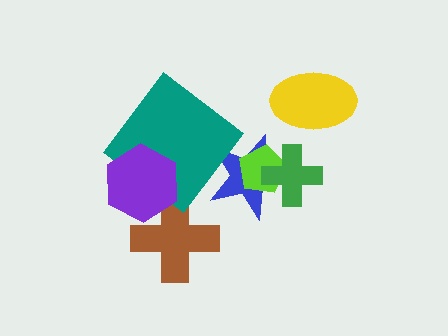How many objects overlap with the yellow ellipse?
0 objects overlap with the yellow ellipse.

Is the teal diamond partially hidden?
Yes, it is partially covered by another shape.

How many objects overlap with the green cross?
2 objects overlap with the green cross.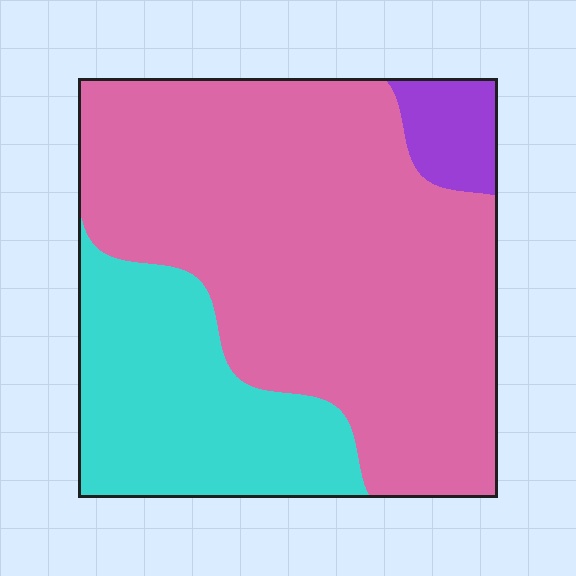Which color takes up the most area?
Pink, at roughly 65%.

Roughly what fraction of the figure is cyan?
Cyan takes up between a sixth and a third of the figure.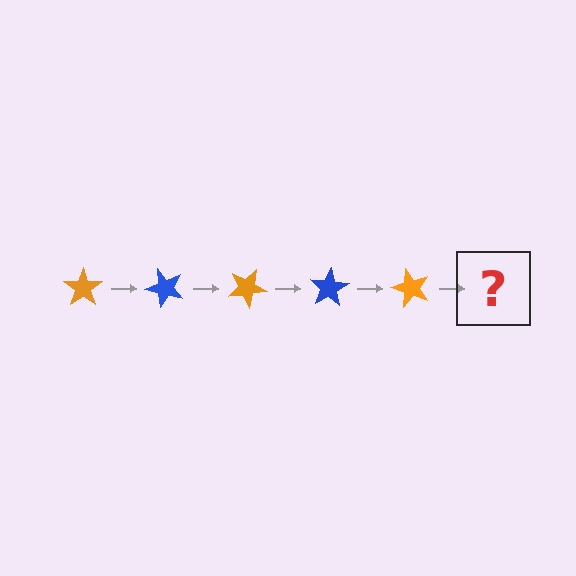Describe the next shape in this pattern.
It should be a blue star, rotated 250 degrees from the start.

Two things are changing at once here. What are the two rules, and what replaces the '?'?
The two rules are that it rotates 50 degrees each step and the color cycles through orange and blue. The '?' should be a blue star, rotated 250 degrees from the start.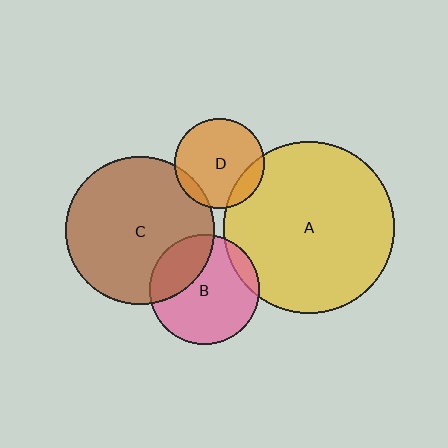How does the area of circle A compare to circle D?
Approximately 3.6 times.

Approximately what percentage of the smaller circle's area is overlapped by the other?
Approximately 30%.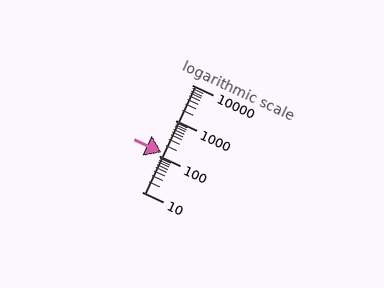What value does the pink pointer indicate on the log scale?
The pointer indicates approximately 130.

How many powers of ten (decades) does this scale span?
The scale spans 3 decades, from 10 to 10000.